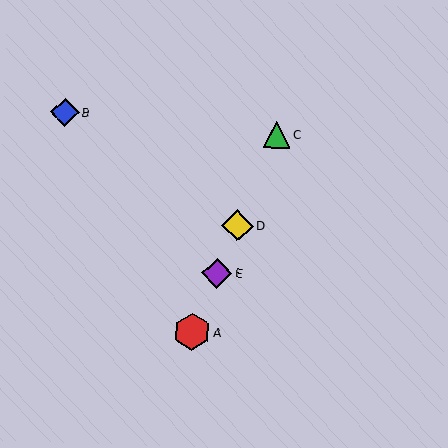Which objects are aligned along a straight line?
Objects A, C, D, E are aligned along a straight line.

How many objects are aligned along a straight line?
4 objects (A, C, D, E) are aligned along a straight line.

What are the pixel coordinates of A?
Object A is at (192, 332).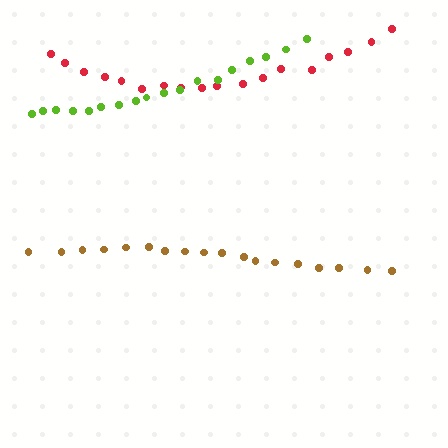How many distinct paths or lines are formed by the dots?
There are 3 distinct paths.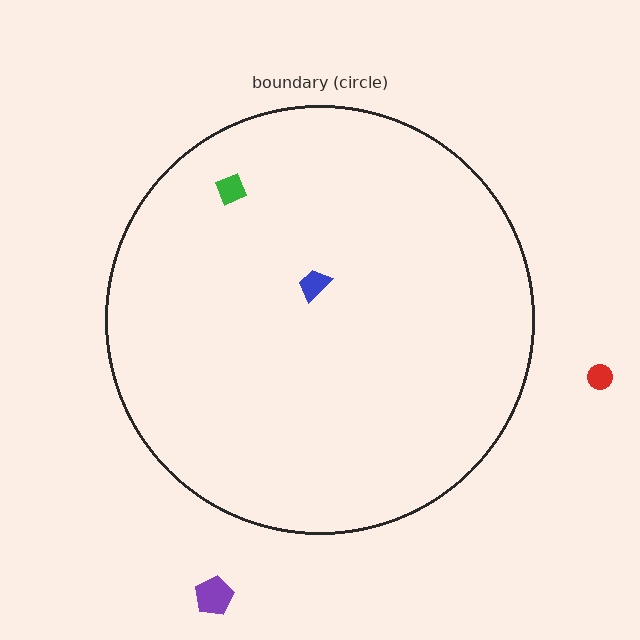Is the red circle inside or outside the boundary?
Outside.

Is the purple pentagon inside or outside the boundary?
Outside.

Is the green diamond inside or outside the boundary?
Inside.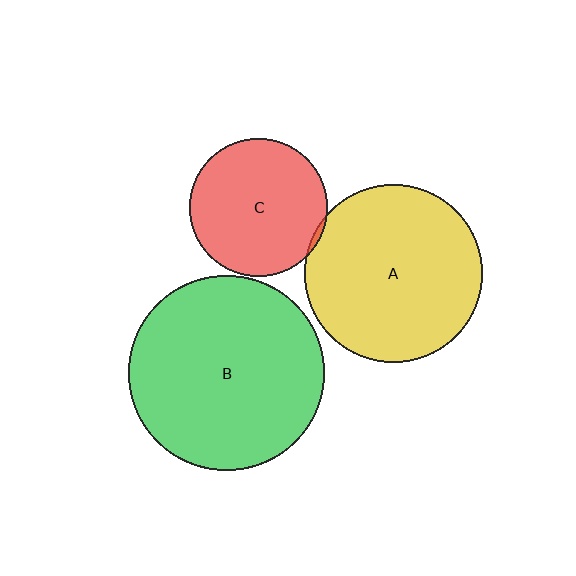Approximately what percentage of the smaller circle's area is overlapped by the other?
Approximately 5%.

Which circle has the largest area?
Circle B (green).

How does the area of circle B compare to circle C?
Approximately 2.0 times.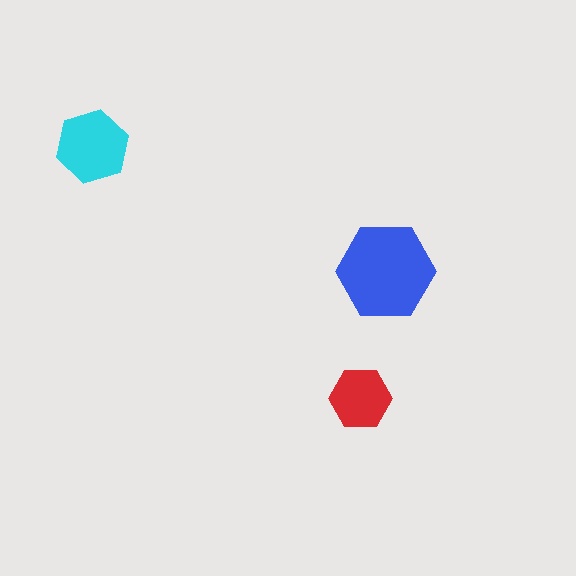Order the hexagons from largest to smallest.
the blue one, the cyan one, the red one.